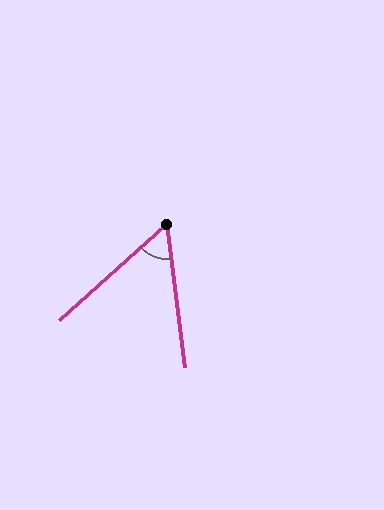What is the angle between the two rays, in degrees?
Approximately 55 degrees.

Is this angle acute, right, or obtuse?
It is acute.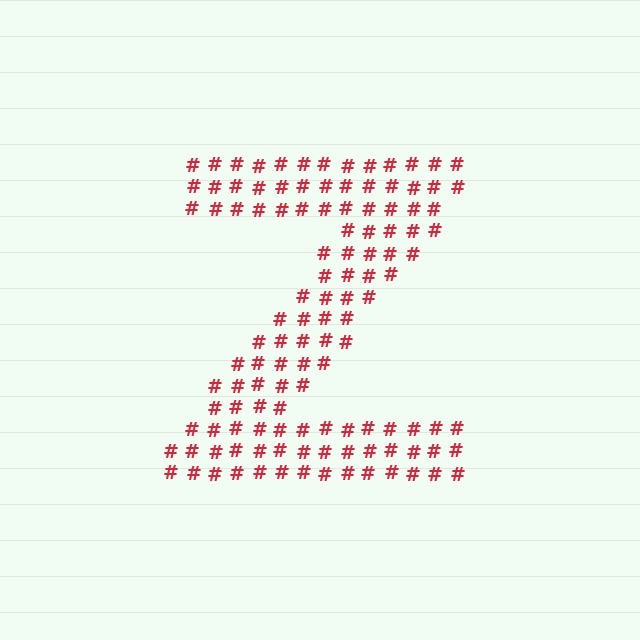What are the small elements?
The small elements are hash symbols.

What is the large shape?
The large shape is the letter Z.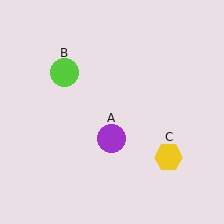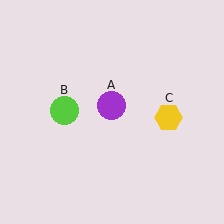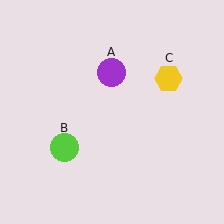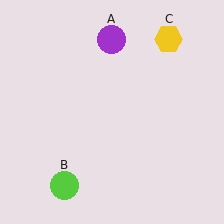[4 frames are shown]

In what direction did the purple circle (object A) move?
The purple circle (object A) moved up.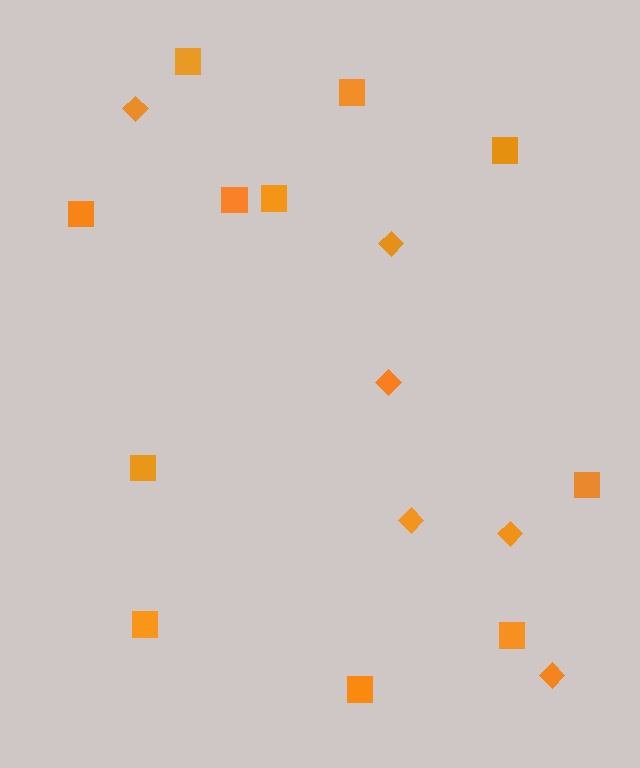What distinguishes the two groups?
There are 2 groups: one group of diamonds (6) and one group of squares (11).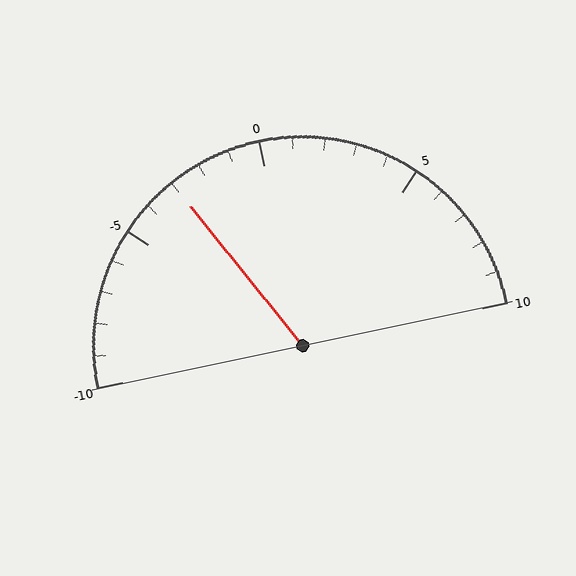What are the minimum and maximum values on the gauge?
The gauge ranges from -10 to 10.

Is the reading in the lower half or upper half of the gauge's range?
The reading is in the lower half of the range (-10 to 10).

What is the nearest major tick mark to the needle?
The nearest major tick mark is -5.